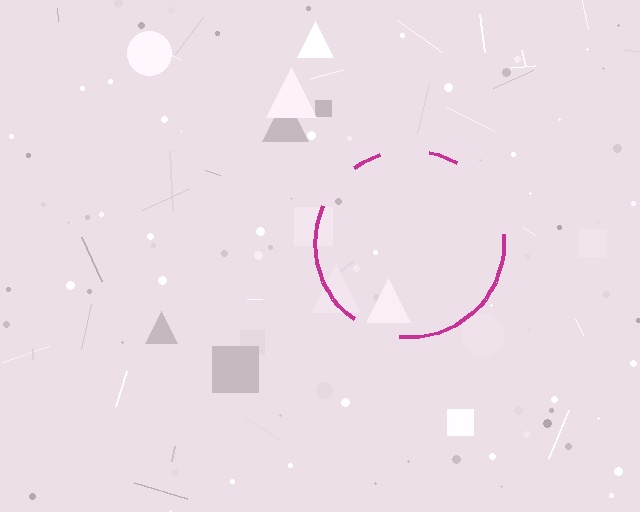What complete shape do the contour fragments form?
The contour fragments form a circle.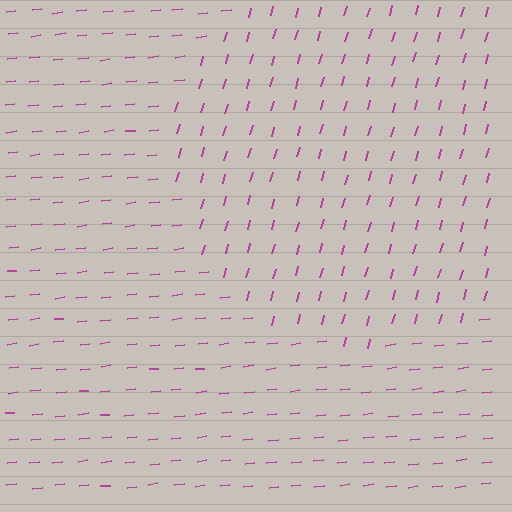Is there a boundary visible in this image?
Yes, there is a texture boundary formed by a change in line orientation.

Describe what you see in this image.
The image is filled with small magenta line segments. A circle region in the image has lines oriented differently from the surrounding lines, creating a visible texture boundary.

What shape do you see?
I see a circle.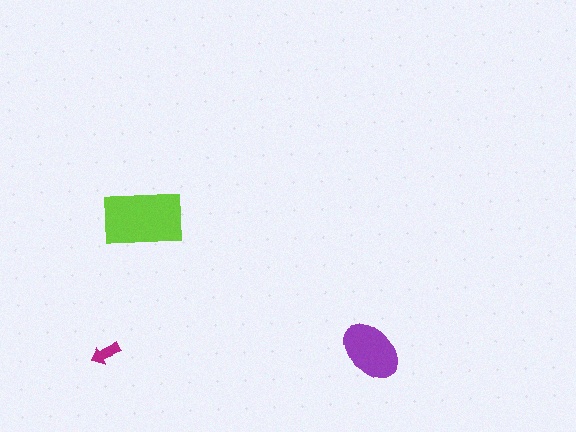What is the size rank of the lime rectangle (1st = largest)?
1st.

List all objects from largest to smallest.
The lime rectangle, the purple ellipse, the magenta arrow.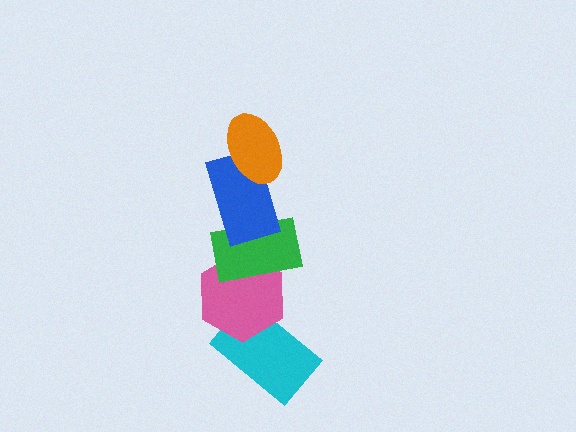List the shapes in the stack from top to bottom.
From top to bottom: the orange ellipse, the blue rectangle, the green rectangle, the pink hexagon, the cyan rectangle.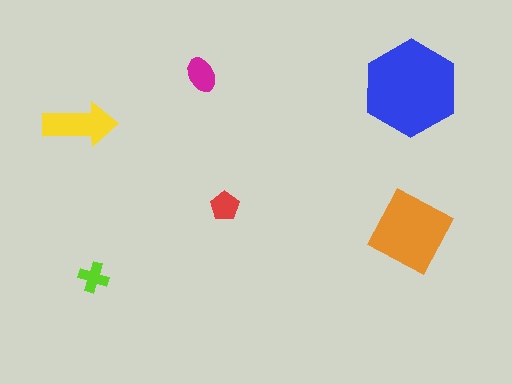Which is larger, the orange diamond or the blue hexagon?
The blue hexagon.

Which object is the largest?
The blue hexagon.